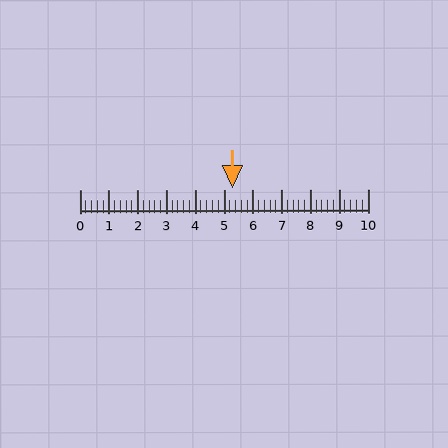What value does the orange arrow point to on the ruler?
The orange arrow points to approximately 5.3.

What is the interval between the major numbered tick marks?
The major tick marks are spaced 1 units apart.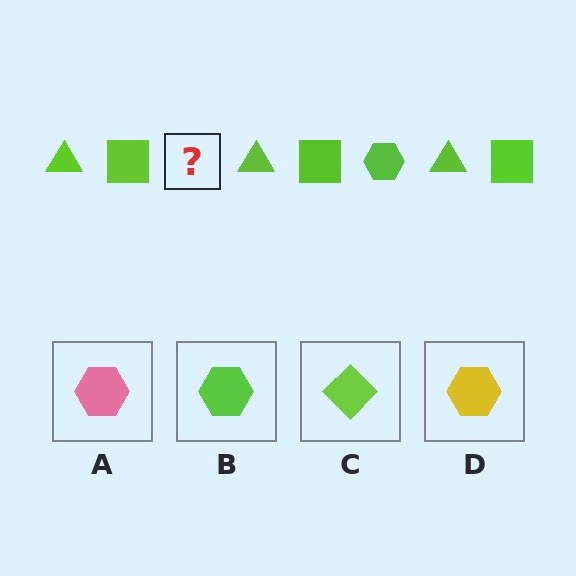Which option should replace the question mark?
Option B.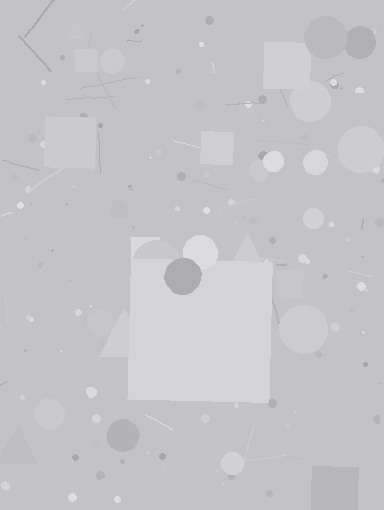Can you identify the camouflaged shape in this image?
The camouflaged shape is a square.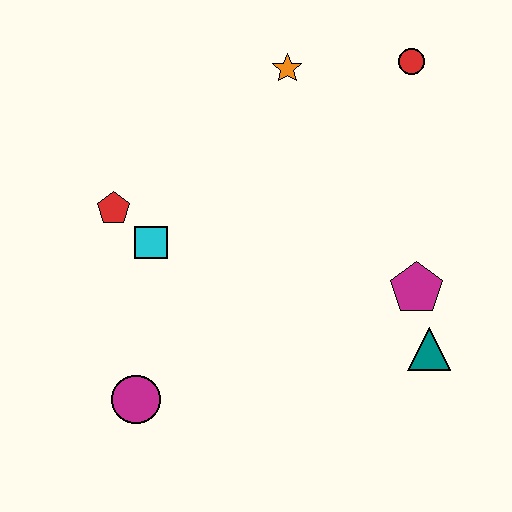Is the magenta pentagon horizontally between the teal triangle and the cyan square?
Yes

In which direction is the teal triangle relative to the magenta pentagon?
The teal triangle is below the magenta pentagon.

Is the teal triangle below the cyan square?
Yes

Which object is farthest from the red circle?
The magenta circle is farthest from the red circle.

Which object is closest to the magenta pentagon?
The teal triangle is closest to the magenta pentagon.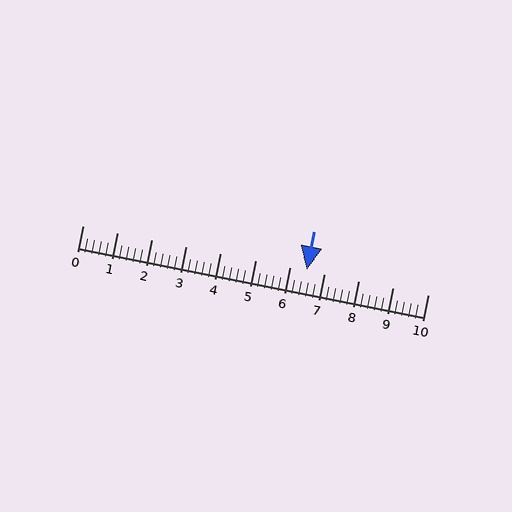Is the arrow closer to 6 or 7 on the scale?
The arrow is closer to 7.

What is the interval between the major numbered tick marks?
The major tick marks are spaced 1 units apart.